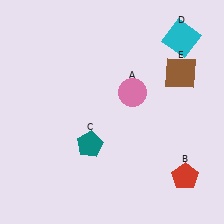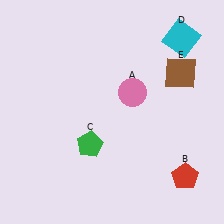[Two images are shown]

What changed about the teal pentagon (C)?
In Image 1, C is teal. In Image 2, it changed to green.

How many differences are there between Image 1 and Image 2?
There is 1 difference between the two images.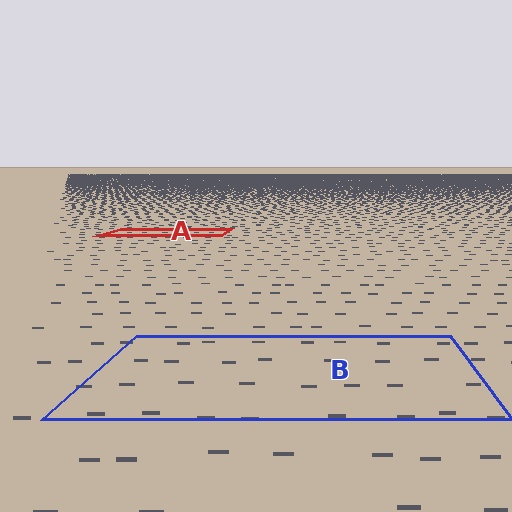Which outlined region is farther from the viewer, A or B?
Region A is farther from the viewer — the texture elements inside it appear smaller and more densely packed.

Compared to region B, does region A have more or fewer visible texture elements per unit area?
Region A has more texture elements per unit area — they are packed more densely because it is farther away.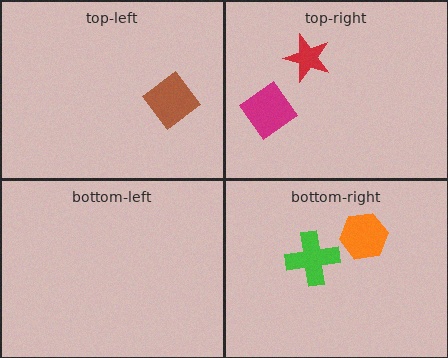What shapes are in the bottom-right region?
The green cross, the orange hexagon.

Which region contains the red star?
The top-right region.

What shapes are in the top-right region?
The red star, the magenta diamond.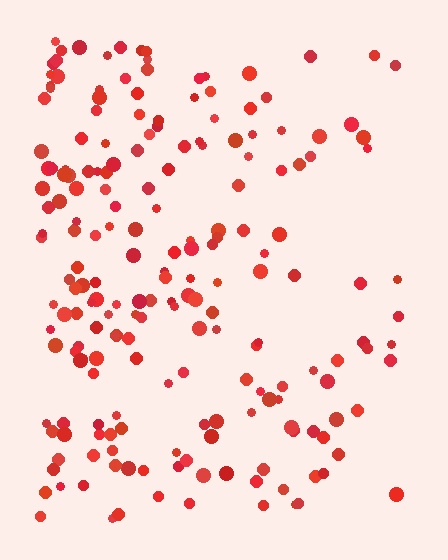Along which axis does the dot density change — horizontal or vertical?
Horizontal.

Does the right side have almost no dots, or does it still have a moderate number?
Still a moderate number, just noticeably fewer than the left.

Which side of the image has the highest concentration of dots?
The left.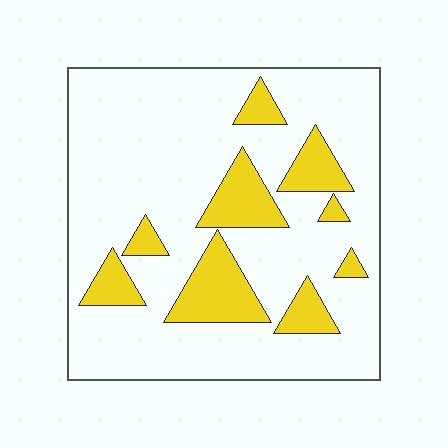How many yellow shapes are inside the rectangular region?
9.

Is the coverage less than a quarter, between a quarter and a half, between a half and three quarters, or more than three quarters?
Less than a quarter.